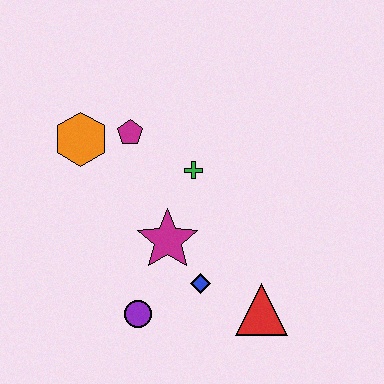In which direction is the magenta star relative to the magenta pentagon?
The magenta star is below the magenta pentagon.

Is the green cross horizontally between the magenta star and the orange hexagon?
No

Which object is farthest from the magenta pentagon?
The red triangle is farthest from the magenta pentagon.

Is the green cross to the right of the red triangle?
No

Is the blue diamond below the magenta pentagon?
Yes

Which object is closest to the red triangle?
The blue diamond is closest to the red triangle.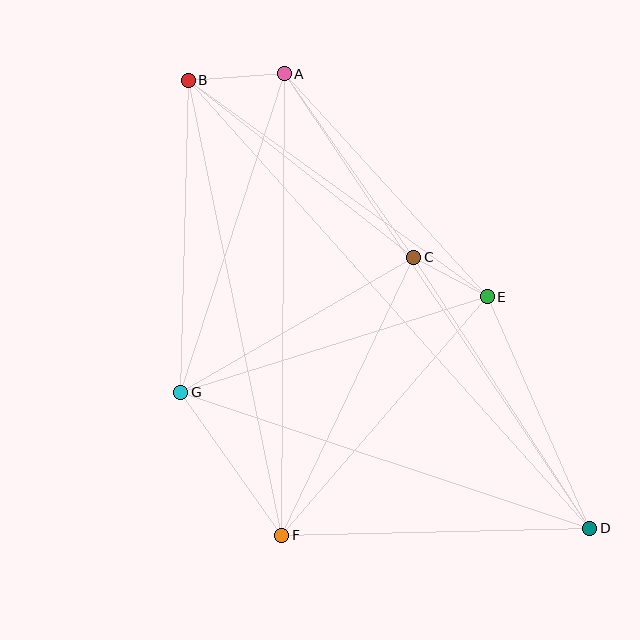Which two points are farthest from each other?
Points B and D are farthest from each other.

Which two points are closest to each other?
Points C and E are closest to each other.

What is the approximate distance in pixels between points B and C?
The distance between B and C is approximately 286 pixels.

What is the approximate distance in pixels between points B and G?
The distance between B and G is approximately 312 pixels.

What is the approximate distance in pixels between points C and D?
The distance between C and D is approximately 323 pixels.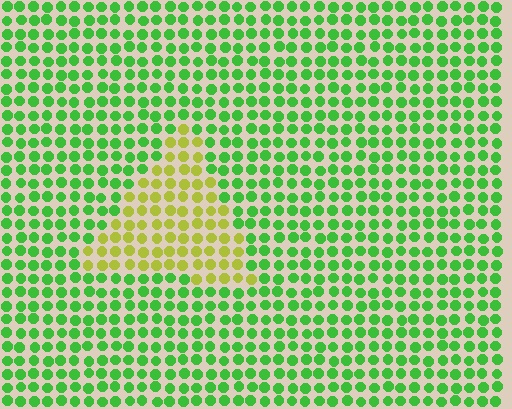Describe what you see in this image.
The image is filled with small green elements in a uniform arrangement. A triangle-shaped region is visible where the elements are tinted to a slightly different hue, forming a subtle color boundary.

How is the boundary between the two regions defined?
The boundary is defined purely by a slight shift in hue (about 49 degrees). Spacing, size, and orientation are identical on both sides.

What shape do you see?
I see a triangle.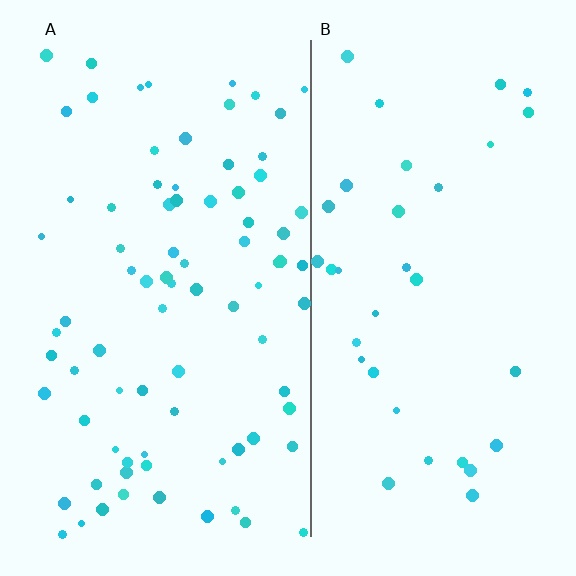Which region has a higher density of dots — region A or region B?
A (the left).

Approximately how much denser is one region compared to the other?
Approximately 2.3× — region A over region B.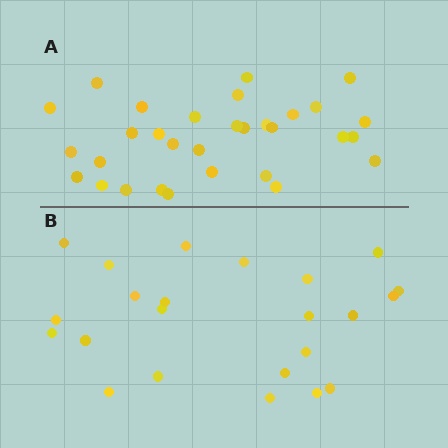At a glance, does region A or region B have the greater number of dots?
Region A (the top region) has more dots.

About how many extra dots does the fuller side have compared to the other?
Region A has roughly 8 or so more dots than region B.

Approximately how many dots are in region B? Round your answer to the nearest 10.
About 20 dots. (The exact count is 23, which rounds to 20.)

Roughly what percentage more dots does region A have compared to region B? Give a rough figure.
About 35% more.